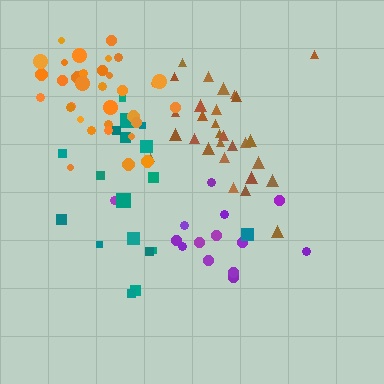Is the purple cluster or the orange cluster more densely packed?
Orange.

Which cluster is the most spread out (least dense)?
Teal.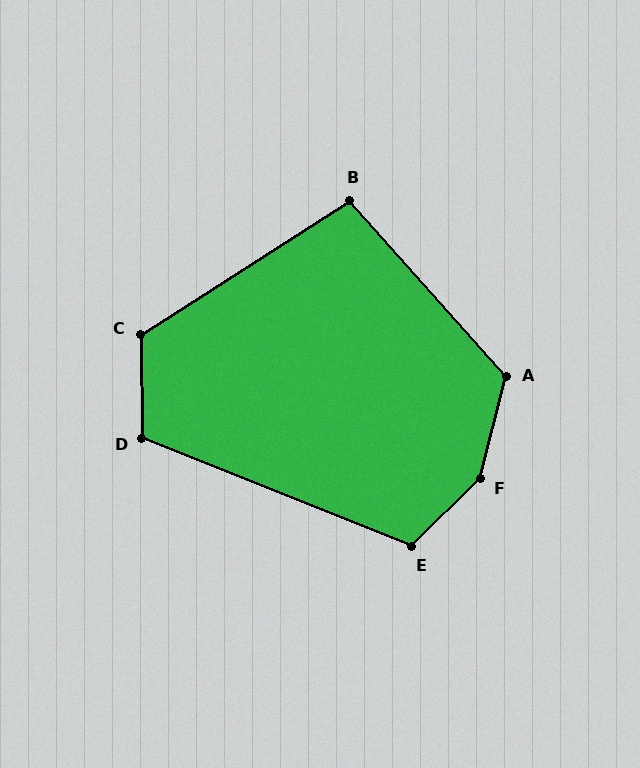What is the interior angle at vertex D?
Approximately 113 degrees (obtuse).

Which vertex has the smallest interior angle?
B, at approximately 99 degrees.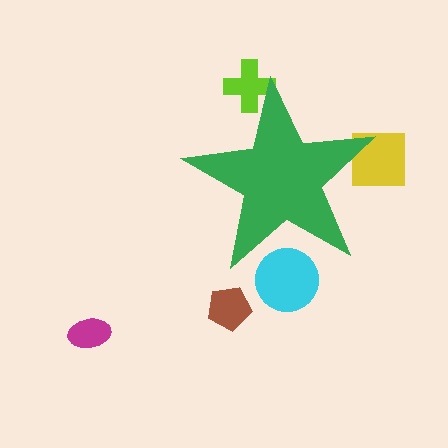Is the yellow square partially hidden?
Yes, the yellow square is partially hidden behind the green star.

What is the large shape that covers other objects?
A green star.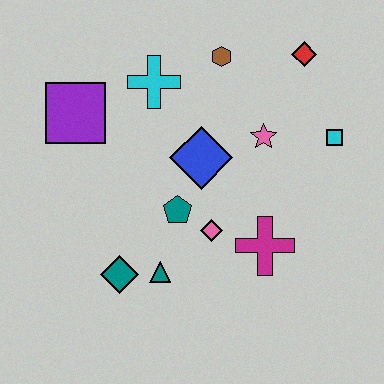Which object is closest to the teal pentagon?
The pink diamond is closest to the teal pentagon.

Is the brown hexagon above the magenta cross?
Yes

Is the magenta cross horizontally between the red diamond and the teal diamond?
Yes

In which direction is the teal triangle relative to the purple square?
The teal triangle is below the purple square.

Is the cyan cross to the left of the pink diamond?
Yes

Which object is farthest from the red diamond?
The teal diamond is farthest from the red diamond.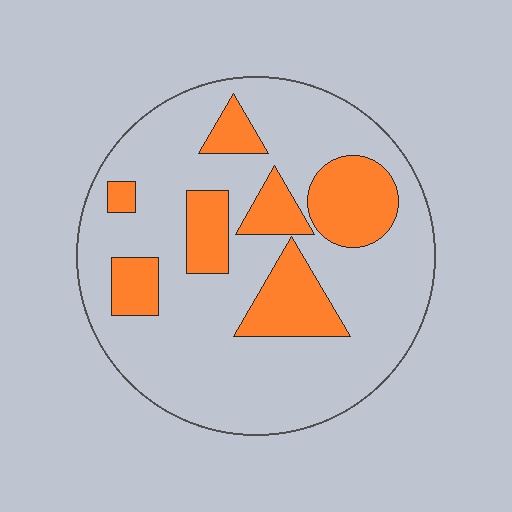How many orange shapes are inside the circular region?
7.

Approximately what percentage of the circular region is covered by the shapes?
Approximately 25%.